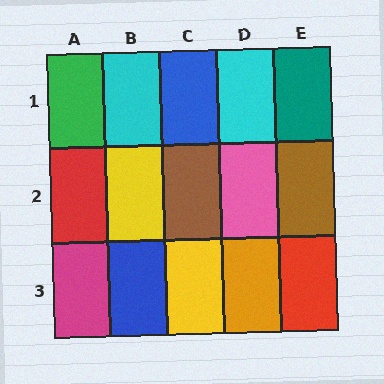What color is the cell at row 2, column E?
Brown.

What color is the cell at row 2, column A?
Red.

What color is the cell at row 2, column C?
Brown.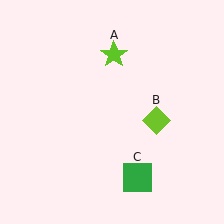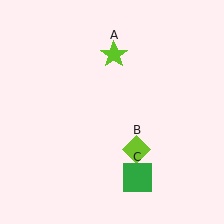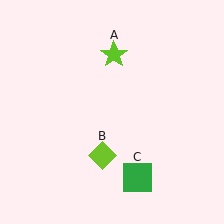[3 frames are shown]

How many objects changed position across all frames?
1 object changed position: lime diamond (object B).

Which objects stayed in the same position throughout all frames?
Lime star (object A) and green square (object C) remained stationary.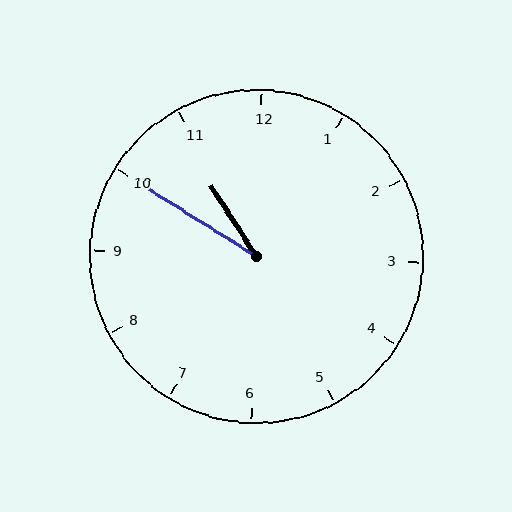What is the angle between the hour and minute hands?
Approximately 25 degrees.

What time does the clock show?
10:50.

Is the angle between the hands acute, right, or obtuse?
It is acute.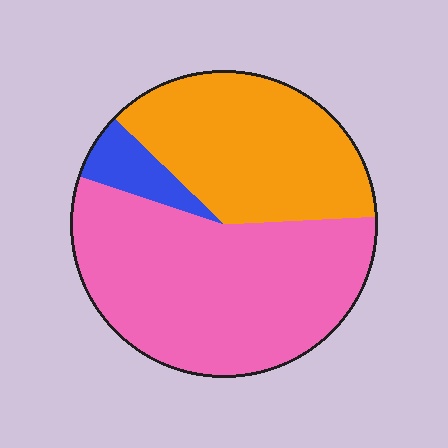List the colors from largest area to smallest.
From largest to smallest: pink, orange, blue.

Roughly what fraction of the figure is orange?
Orange takes up about three eighths (3/8) of the figure.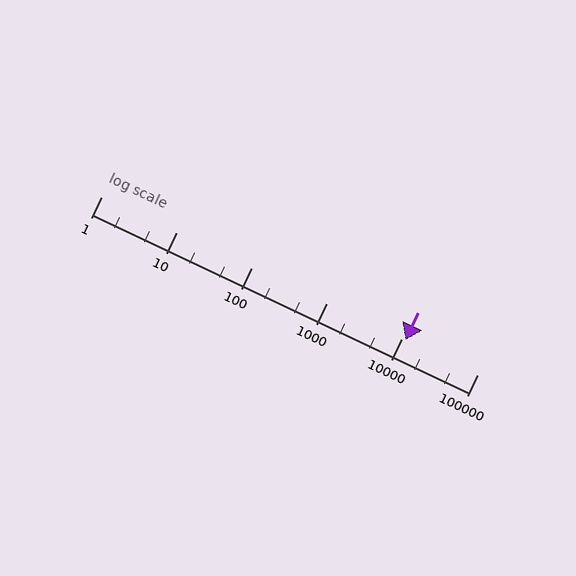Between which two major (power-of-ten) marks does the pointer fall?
The pointer is between 10000 and 100000.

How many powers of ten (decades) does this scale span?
The scale spans 5 decades, from 1 to 100000.